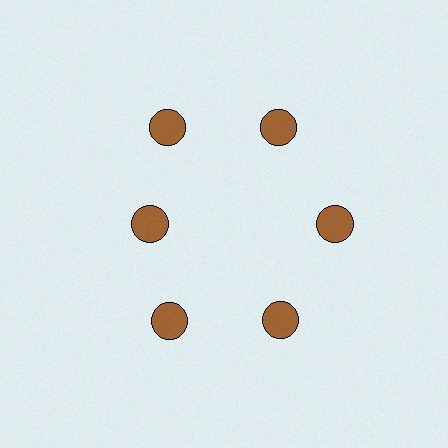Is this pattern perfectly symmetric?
No. The 6 brown circles are arranged in a ring, but one element near the 9 o'clock position is pulled inward toward the center, breaking the 6-fold rotational symmetry.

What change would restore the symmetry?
The symmetry would be restored by moving it outward, back onto the ring so that all 6 circles sit at equal angles and equal distance from the center.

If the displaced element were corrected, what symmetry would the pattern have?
It would have 6-fold rotational symmetry — the pattern would map onto itself every 60 degrees.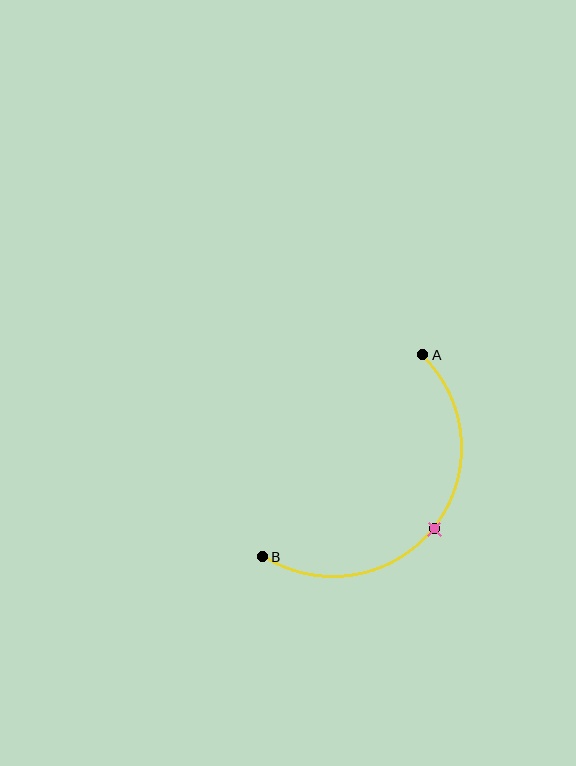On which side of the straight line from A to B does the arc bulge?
The arc bulges below and to the right of the straight line connecting A and B.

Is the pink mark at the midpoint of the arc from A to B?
Yes. The pink mark lies on the arc at equal arc-length from both A and B — it is the arc midpoint.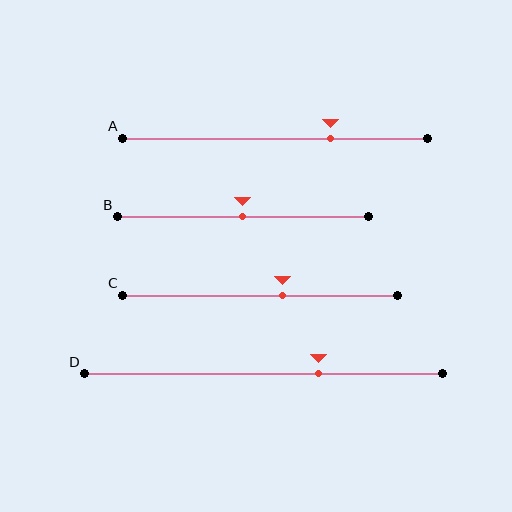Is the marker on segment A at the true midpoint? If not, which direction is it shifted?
No, the marker on segment A is shifted to the right by about 18% of the segment length.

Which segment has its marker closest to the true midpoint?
Segment B has its marker closest to the true midpoint.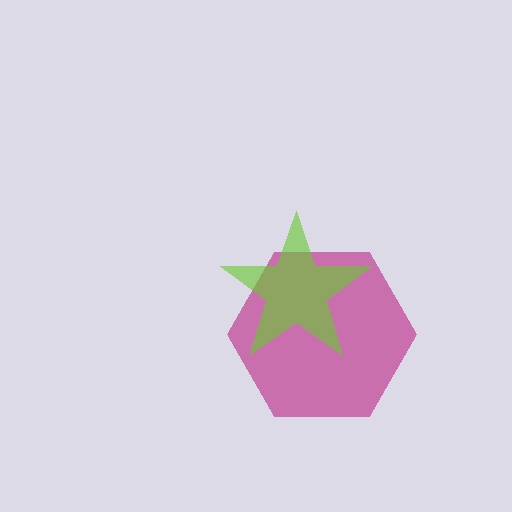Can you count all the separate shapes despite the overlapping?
Yes, there are 2 separate shapes.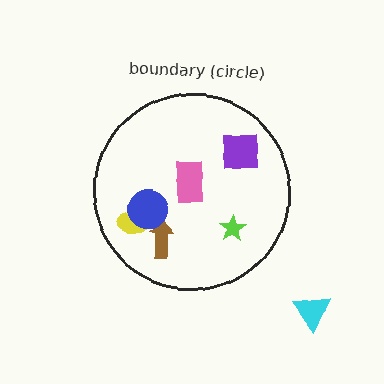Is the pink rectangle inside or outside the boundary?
Inside.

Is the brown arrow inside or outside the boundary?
Inside.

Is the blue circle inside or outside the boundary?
Inside.